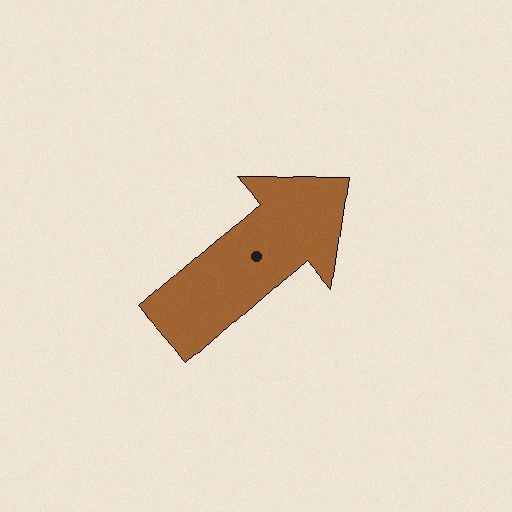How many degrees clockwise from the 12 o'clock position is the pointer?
Approximately 49 degrees.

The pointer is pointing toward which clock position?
Roughly 2 o'clock.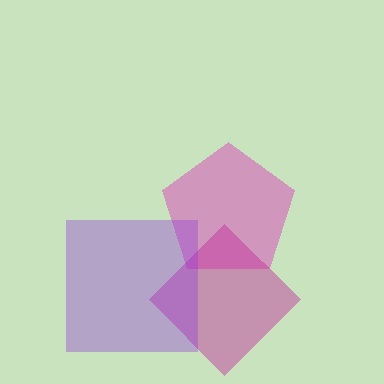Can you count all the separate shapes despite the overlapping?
Yes, there are 3 separate shapes.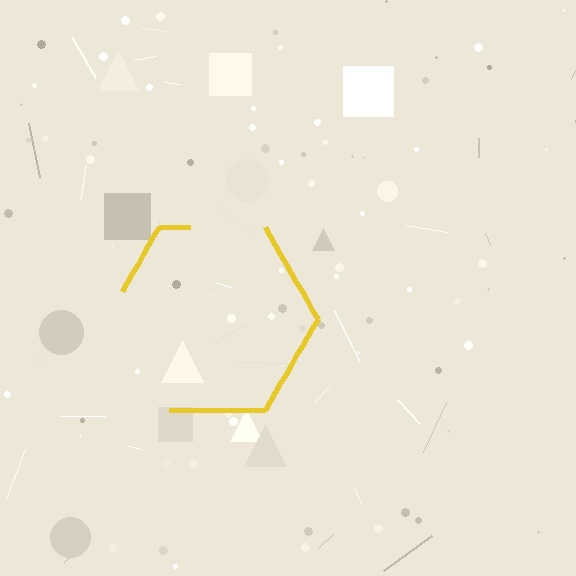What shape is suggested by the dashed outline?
The dashed outline suggests a hexagon.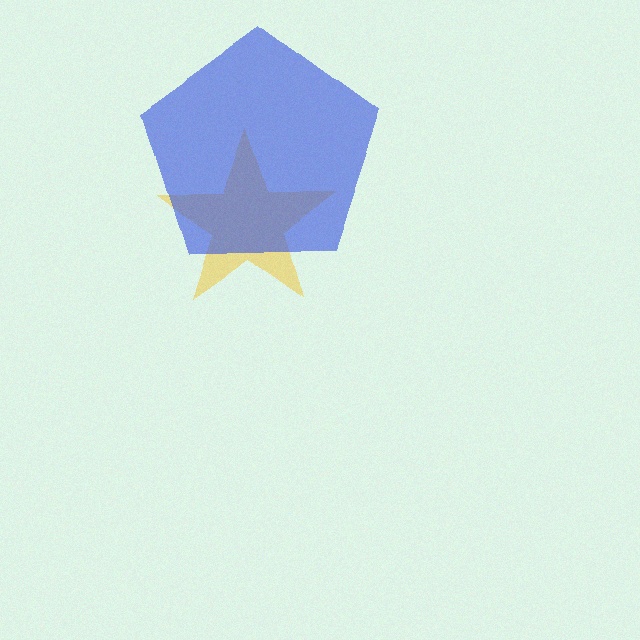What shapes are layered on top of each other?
The layered shapes are: a yellow star, a blue pentagon.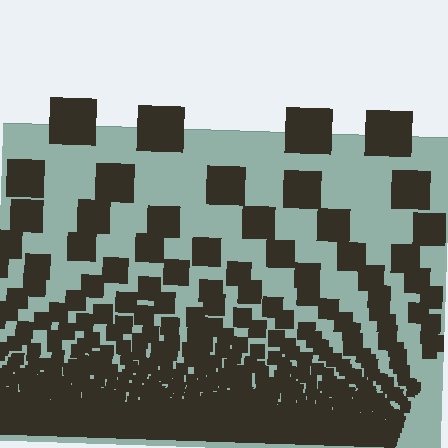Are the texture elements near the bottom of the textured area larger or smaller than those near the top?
Smaller. The gradient is inverted — elements near the bottom are smaller and denser.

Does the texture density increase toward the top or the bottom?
Density increases toward the bottom.